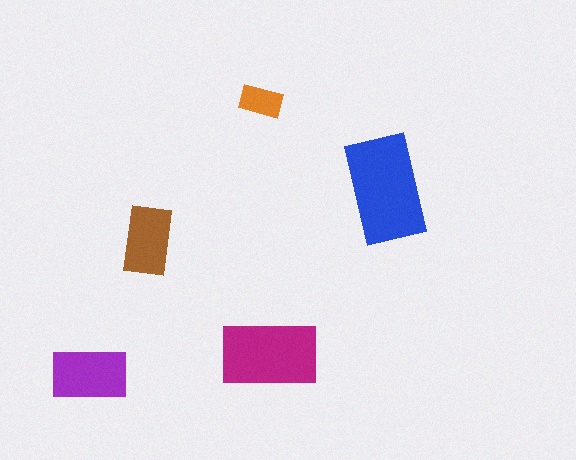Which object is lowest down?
The purple rectangle is bottommost.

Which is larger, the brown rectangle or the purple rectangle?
The purple one.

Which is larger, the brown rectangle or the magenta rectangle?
The magenta one.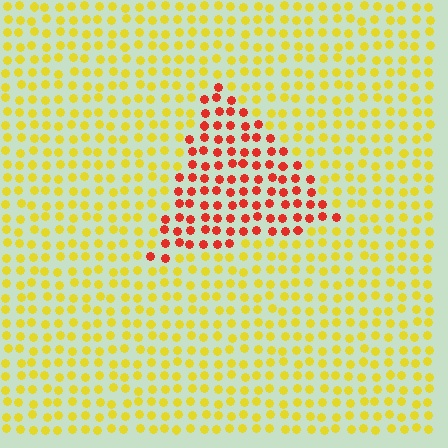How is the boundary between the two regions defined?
The boundary is defined purely by a slight shift in hue (about 54 degrees). Spacing, size, and orientation are identical on both sides.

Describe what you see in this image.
The image is filled with small yellow elements in a uniform arrangement. A triangle-shaped region is visible where the elements are tinted to a slightly different hue, forming a subtle color boundary.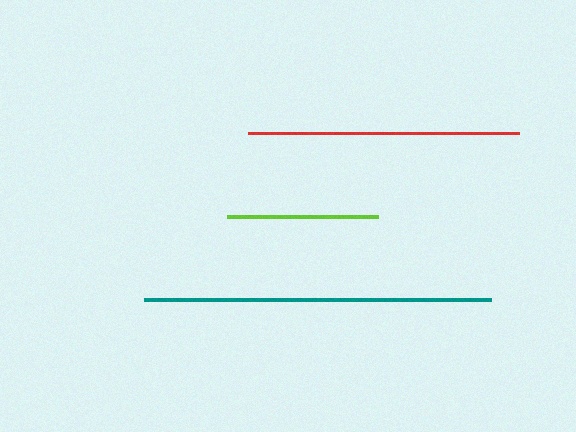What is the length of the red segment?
The red segment is approximately 271 pixels long.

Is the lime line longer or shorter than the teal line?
The teal line is longer than the lime line.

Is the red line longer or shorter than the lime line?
The red line is longer than the lime line.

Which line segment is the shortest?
The lime line is the shortest at approximately 151 pixels.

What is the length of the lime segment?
The lime segment is approximately 151 pixels long.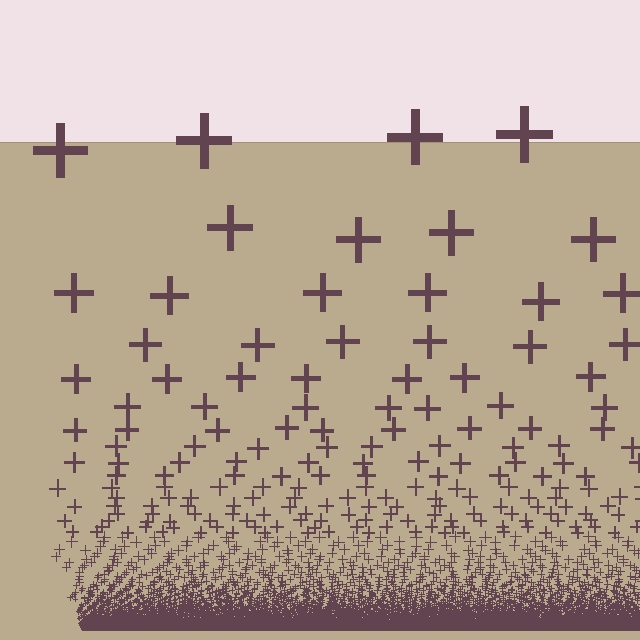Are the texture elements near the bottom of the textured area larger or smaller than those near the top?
Smaller. The gradient is inverted — elements near the bottom are smaller and denser.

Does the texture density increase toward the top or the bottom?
Density increases toward the bottom.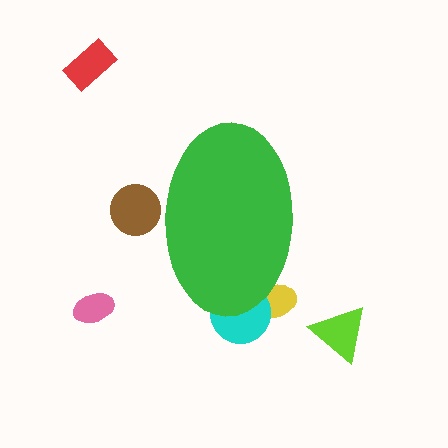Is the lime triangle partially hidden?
No, the lime triangle is fully visible.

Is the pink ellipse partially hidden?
No, the pink ellipse is fully visible.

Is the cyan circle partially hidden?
Yes, the cyan circle is partially hidden behind the green ellipse.